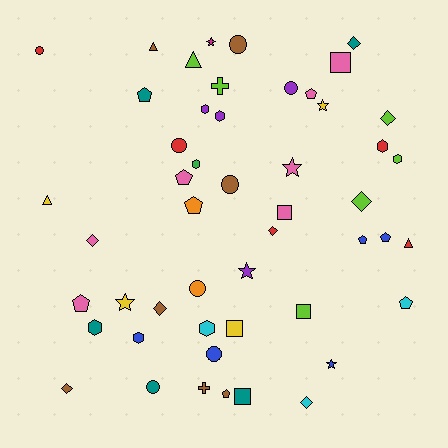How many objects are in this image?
There are 50 objects.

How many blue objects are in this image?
There are 5 blue objects.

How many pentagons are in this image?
There are 9 pentagons.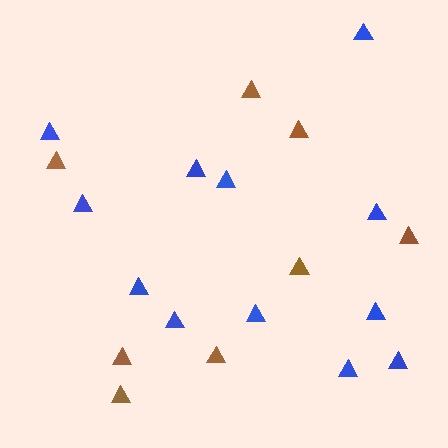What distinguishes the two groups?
There are 2 groups: one group of brown triangles (8) and one group of blue triangles (12).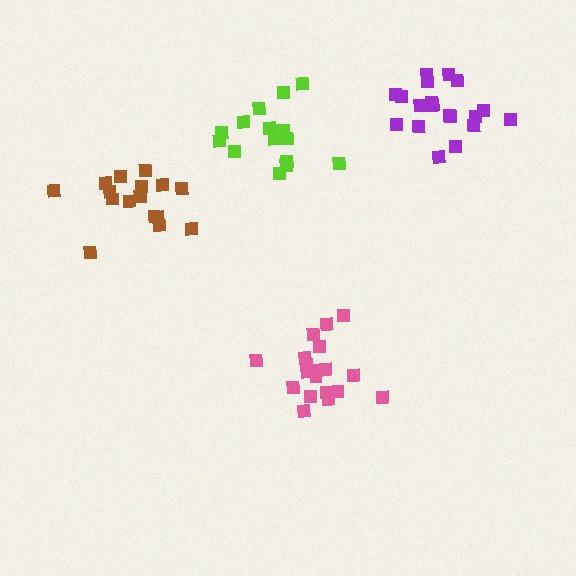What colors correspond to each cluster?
The clusters are colored: pink, lime, purple, brown.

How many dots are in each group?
Group 1: 19 dots, Group 2: 16 dots, Group 3: 21 dots, Group 4: 16 dots (72 total).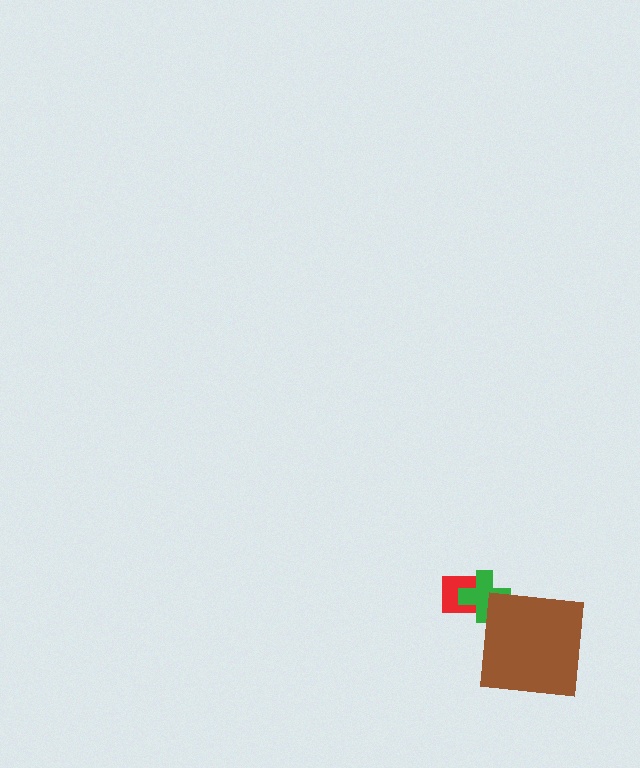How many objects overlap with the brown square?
0 objects overlap with the brown square.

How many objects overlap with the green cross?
1 object overlaps with the green cross.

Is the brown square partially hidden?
No, no other shape covers it.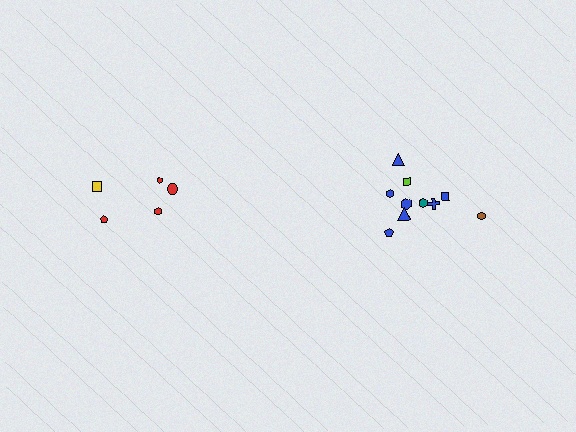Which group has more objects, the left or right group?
The right group.